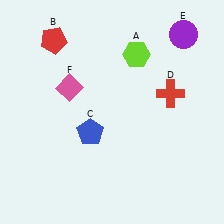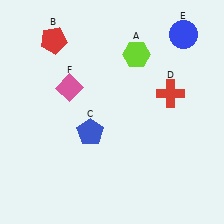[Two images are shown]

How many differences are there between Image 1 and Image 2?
There is 1 difference between the two images.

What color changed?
The circle (E) changed from purple in Image 1 to blue in Image 2.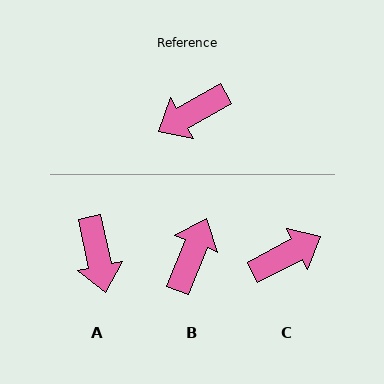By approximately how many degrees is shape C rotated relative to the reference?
Approximately 179 degrees counter-clockwise.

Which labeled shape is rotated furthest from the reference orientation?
C, about 179 degrees away.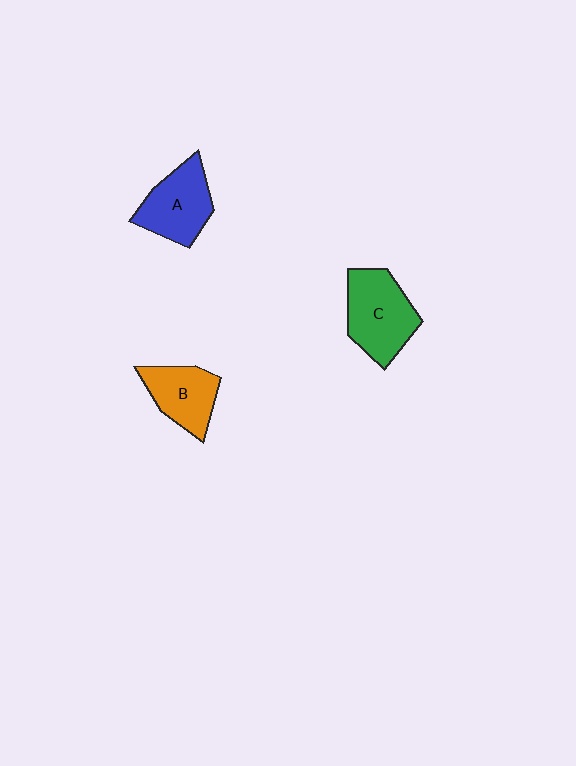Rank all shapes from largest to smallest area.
From largest to smallest: C (green), A (blue), B (orange).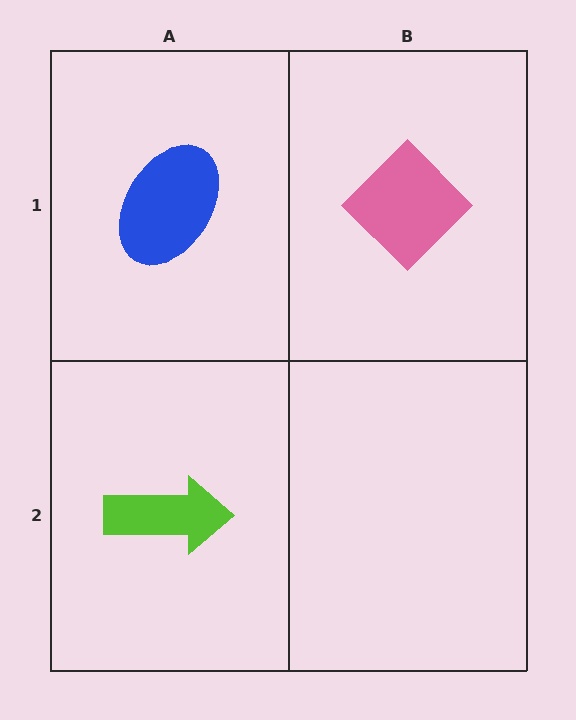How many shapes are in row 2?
1 shape.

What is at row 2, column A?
A lime arrow.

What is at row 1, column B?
A pink diamond.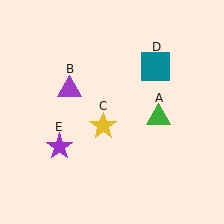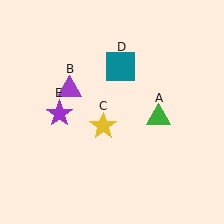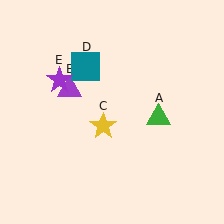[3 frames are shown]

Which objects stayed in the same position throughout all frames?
Green triangle (object A) and purple triangle (object B) and yellow star (object C) remained stationary.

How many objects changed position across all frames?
2 objects changed position: teal square (object D), purple star (object E).